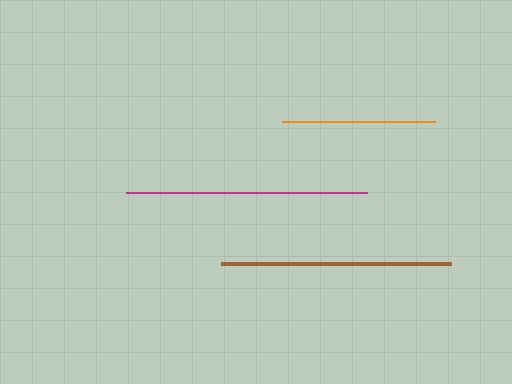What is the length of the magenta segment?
The magenta segment is approximately 241 pixels long.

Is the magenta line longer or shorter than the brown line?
The magenta line is longer than the brown line.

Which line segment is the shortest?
The orange line is the shortest at approximately 153 pixels.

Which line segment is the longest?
The magenta line is the longest at approximately 241 pixels.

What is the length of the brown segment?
The brown segment is approximately 230 pixels long.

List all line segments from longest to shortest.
From longest to shortest: magenta, brown, orange.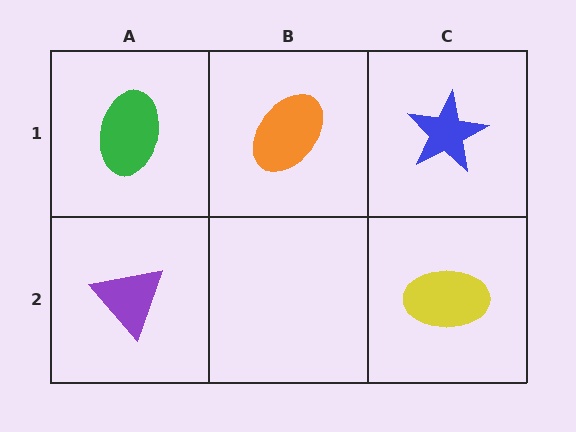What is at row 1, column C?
A blue star.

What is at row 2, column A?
A purple triangle.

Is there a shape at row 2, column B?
No, that cell is empty.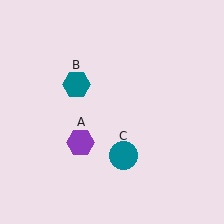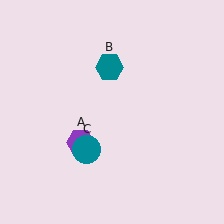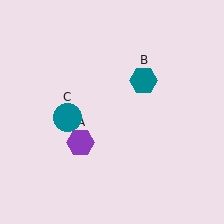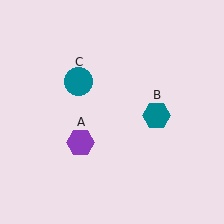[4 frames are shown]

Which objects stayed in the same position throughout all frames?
Purple hexagon (object A) remained stationary.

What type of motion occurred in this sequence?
The teal hexagon (object B), teal circle (object C) rotated clockwise around the center of the scene.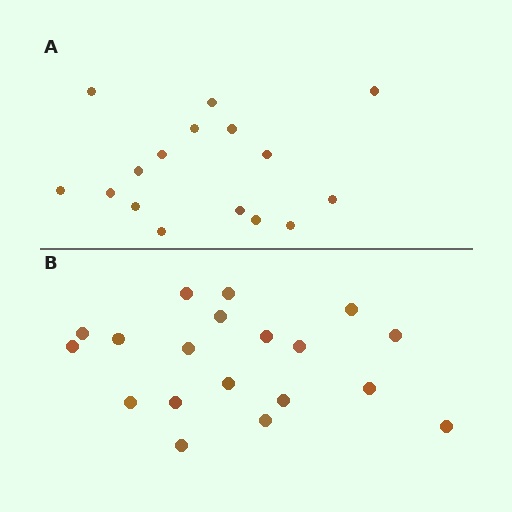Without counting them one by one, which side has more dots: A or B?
Region B (the bottom region) has more dots.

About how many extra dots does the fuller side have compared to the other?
Region B has just a few more — roughly 2 or 3 more dots than region A.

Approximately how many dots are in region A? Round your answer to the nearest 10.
About 20 dots. (The exact count is 16, which rounds to 20.)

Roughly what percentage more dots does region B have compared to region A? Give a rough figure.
About 20% more.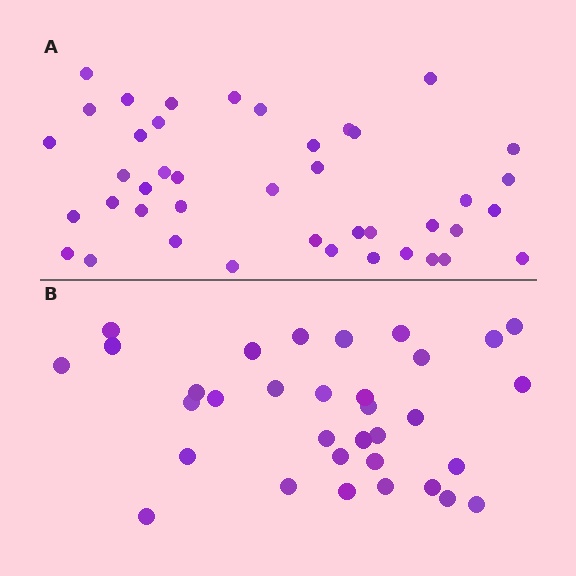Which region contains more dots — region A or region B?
Region A (the top region) has more dots.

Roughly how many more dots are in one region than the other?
Region A has roughly 8 or so more dots than region B.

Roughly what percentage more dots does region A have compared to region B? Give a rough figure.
About 25% more.